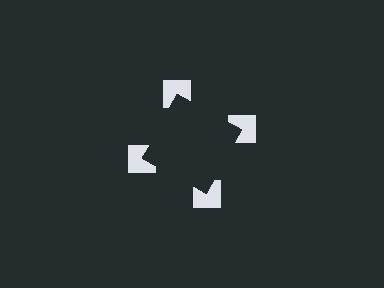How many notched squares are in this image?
There are 4 — one at each vertex of the illusory square.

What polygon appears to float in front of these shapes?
An illusory square — its edges are inferred from the aligned wedge cuts in the notched squares, not physically drawn.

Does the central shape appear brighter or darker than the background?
It typically appears slightly darker than the background, even though no actual brightness change is drawn.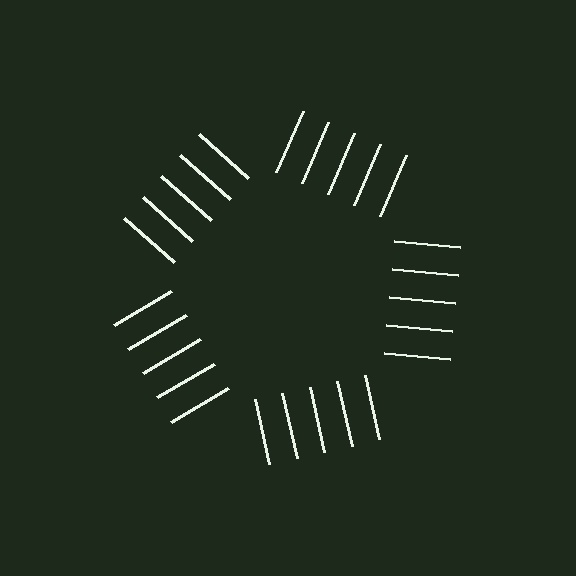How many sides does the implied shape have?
5 sides — the line-ends trace a pentagon.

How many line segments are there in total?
25 — 5 along each of the 5 edges.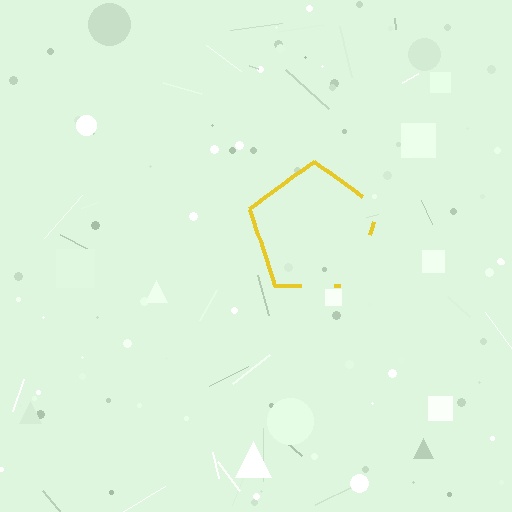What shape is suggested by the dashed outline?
The dashed outline suggests a pentagon.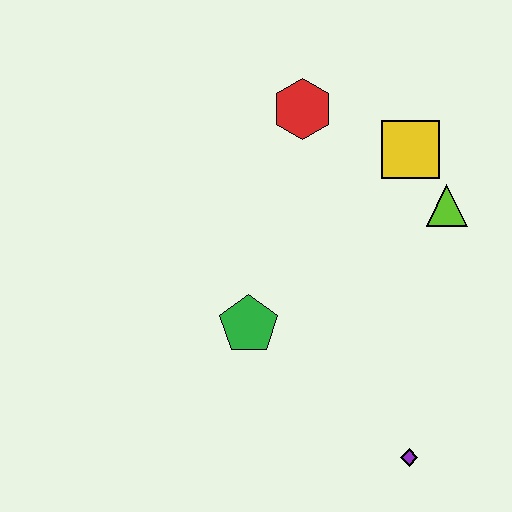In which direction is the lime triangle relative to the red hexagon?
The lime triangle is to the right of the red hexagon.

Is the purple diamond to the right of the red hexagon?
Yes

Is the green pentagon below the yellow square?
Yes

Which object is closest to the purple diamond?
The green pentagon is closest to the purple diamond.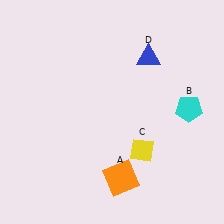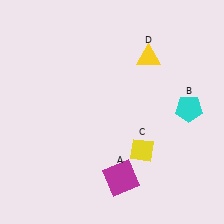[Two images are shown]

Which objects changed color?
A changed from orange to magenta. D changed from blue to yellow.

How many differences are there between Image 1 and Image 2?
There are 2 differences between the two images.